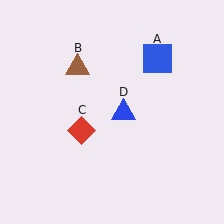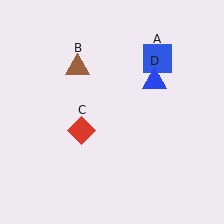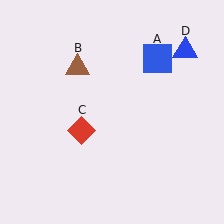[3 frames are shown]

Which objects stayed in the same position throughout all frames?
Blue square (object A) and brown triangle (object B) and red diamond (object C) remained stationary.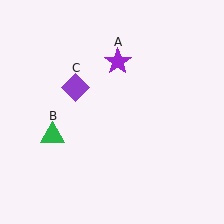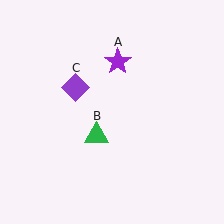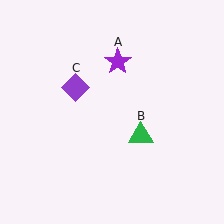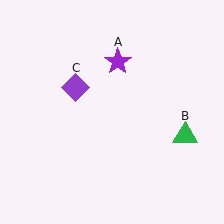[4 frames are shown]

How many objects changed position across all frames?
1 object changed position: green triangle (object B).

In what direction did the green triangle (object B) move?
The green triangle (object B) moved right.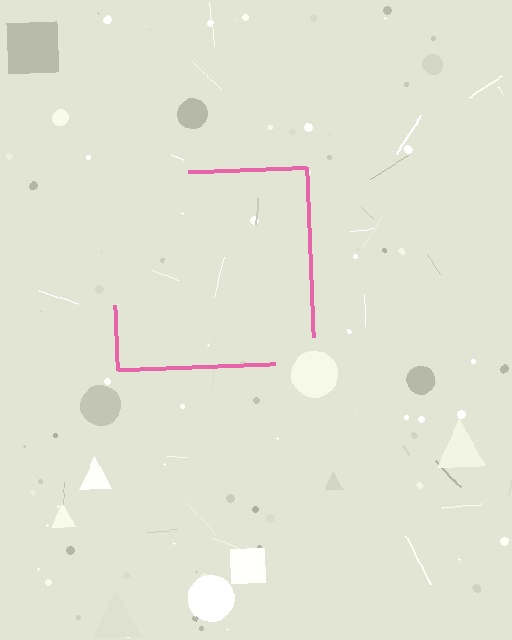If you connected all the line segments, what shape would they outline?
They would outline a square.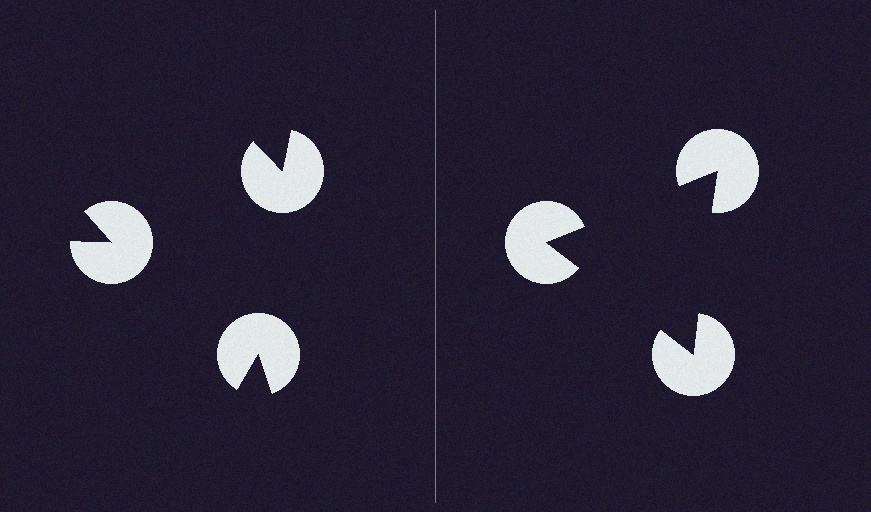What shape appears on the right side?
An illusory triangle.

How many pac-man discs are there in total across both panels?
6 — 3 on each side.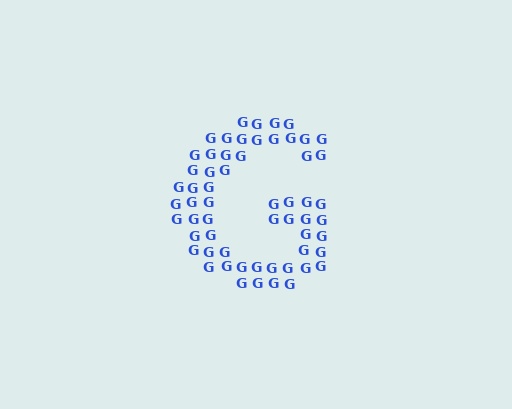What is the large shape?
The large shape is the letter G.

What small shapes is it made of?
It is made of small letter G's.